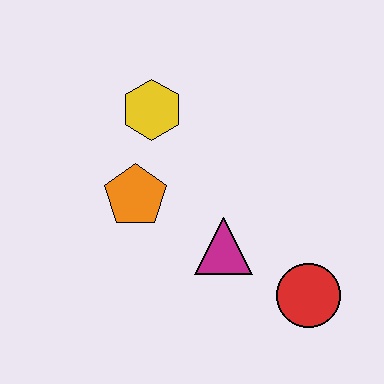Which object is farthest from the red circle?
The yellow hexagon is farthest from the red circle.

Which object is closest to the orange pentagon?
The yellow hexagon is closest to the orange pentagon.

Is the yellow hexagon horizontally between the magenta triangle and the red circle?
No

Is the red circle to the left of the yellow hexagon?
No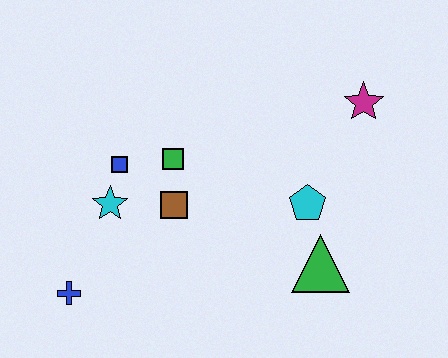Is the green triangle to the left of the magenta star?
Yes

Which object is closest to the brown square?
The green square is closest to the brown square.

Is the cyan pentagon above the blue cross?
Yes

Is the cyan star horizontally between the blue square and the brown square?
No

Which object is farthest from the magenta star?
The blue cross is farthest from the magenta star.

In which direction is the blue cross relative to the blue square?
The blue cross is below the blue square.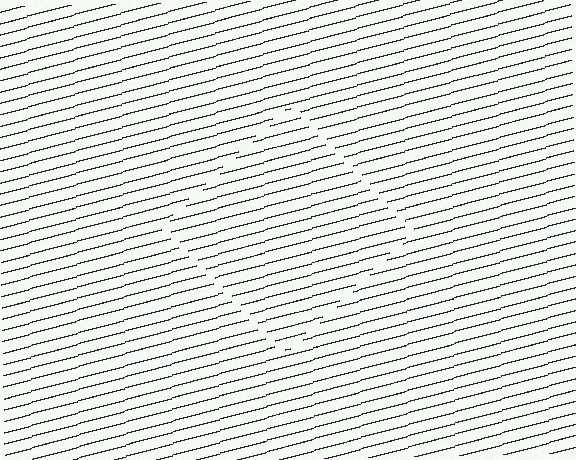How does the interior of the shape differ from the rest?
The interior of the shape contains the same grating, shifted by half a period — the contour is defined by the phase discontinuity where line-ends from the inner and outer gratings abut.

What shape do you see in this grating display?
An illusory square. The interior of the shape contains the same grating, shifted by half a period — the contour is defined by the phase discontinuity where line-ends from the inner and outer gratings abut.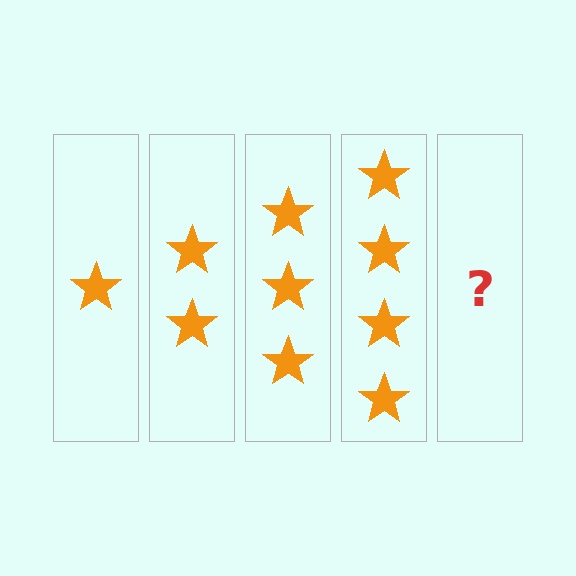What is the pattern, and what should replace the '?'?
The pattern is that each step adds one more star. The '?' should be 5 stars.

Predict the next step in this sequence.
The next step is 5 stars.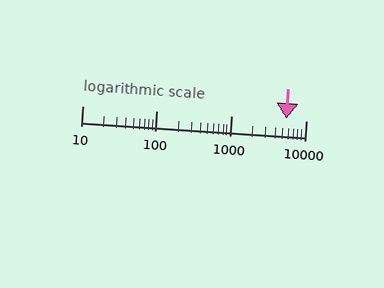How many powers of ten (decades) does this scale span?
The scale spans 3 decades, from 10 to 10000.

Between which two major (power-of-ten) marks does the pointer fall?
The pointer is between 1000 and 10000.